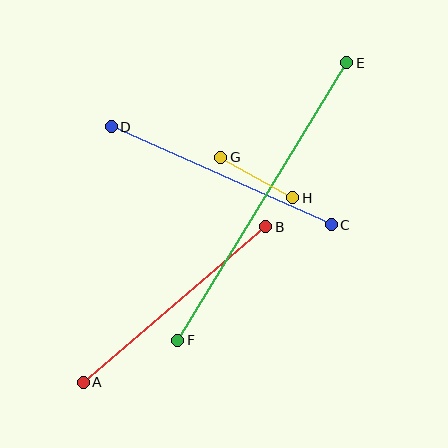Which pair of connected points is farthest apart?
Points E and F are farthest apart.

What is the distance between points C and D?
The distance is approximately 241 pixels.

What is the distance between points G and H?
The distance is approximately 83 pixels.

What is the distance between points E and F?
The distance is approximately 324 pixels.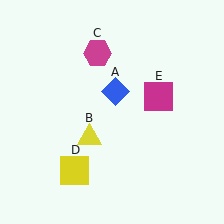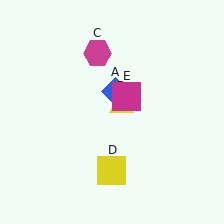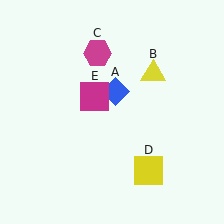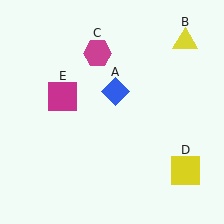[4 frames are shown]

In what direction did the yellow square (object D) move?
The yellow square (object D) moved right.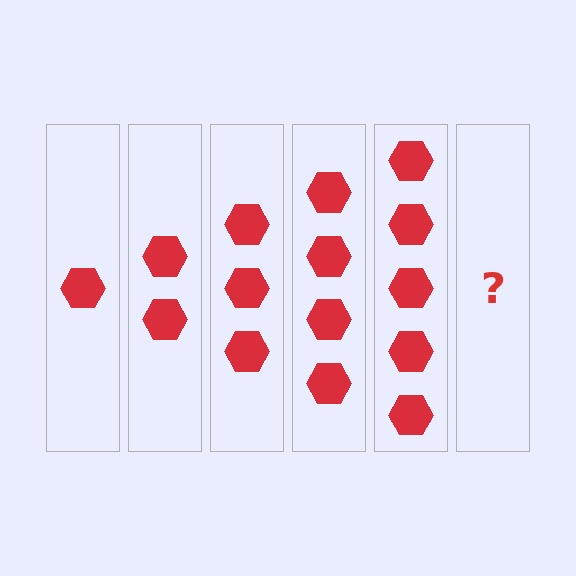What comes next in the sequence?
The next element should be 6 hexagons.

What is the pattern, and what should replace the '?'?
The pattern is that each step adds one more hexagon. The '?' should be 6 hexagons.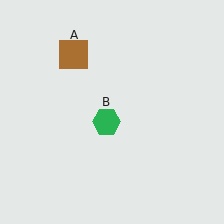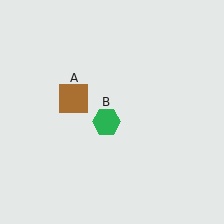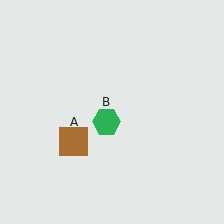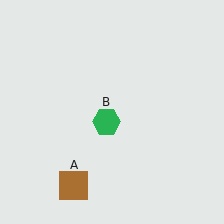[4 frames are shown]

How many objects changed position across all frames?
1 object changed position: brown square (object A).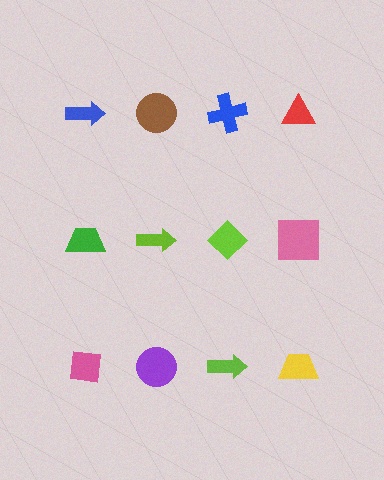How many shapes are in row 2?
4 shapes.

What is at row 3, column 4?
A yellow trapezoid.